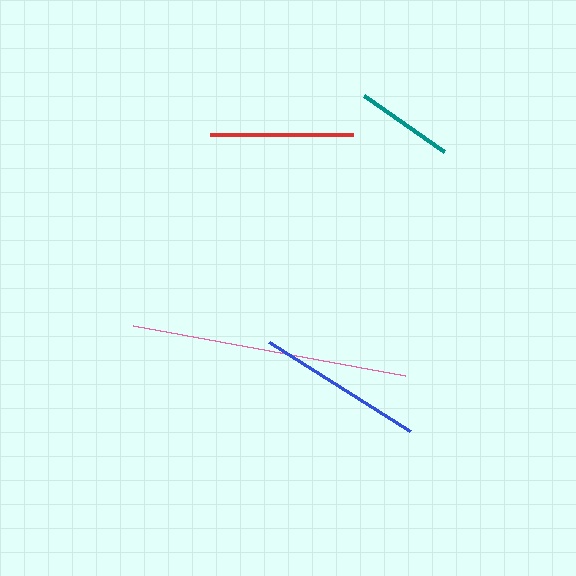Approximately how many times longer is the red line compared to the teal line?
The red line is approximately 1.5 times the length of the teal line.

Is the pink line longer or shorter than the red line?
The pink line is longer than the red line.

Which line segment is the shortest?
The teal line is the shortest at approximately 98 pixels.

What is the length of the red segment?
The red segment is approximately 143 pixels long.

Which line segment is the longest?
The pink line is the longest at approximately 277 pixels.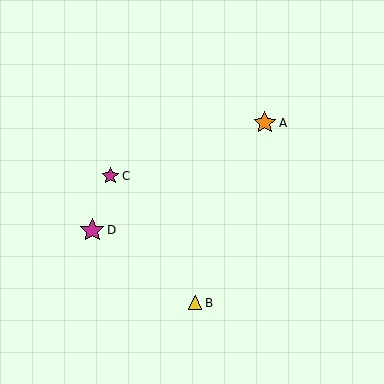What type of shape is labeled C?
Shape C is a magenta star.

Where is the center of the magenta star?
The center of the magenta star is at (110, 176).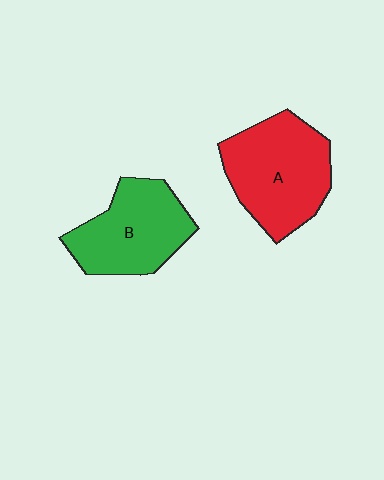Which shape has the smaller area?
Shape B (green).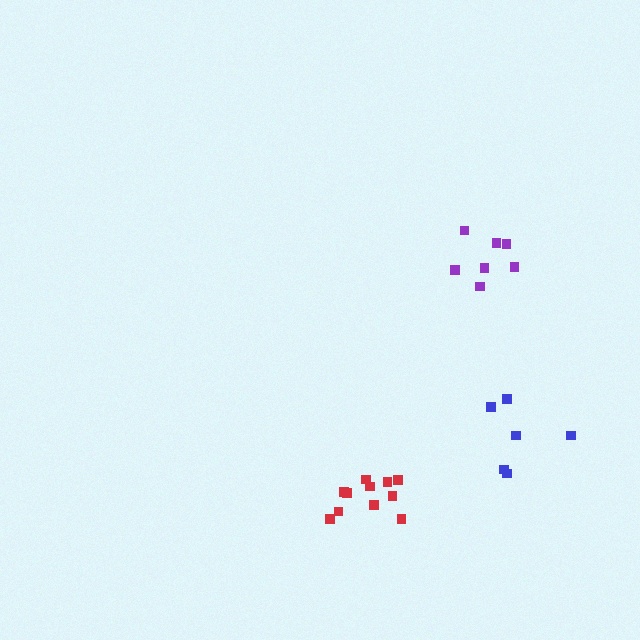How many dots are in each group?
Group 1: 7 dots, Group 2: 11 dots, Group 3: 6 dots (24 total).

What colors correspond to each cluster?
The clusters are colored: purple, red, blue.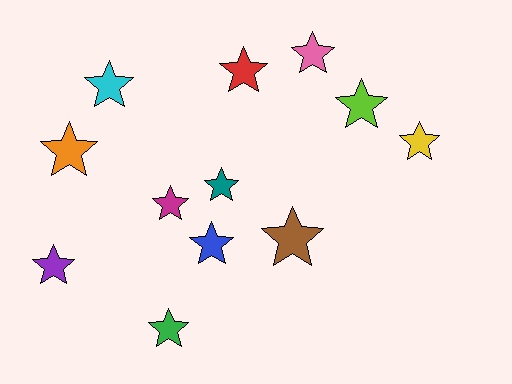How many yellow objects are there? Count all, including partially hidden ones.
There is 1 yellow object.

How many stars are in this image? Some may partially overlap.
There are 12 stars.